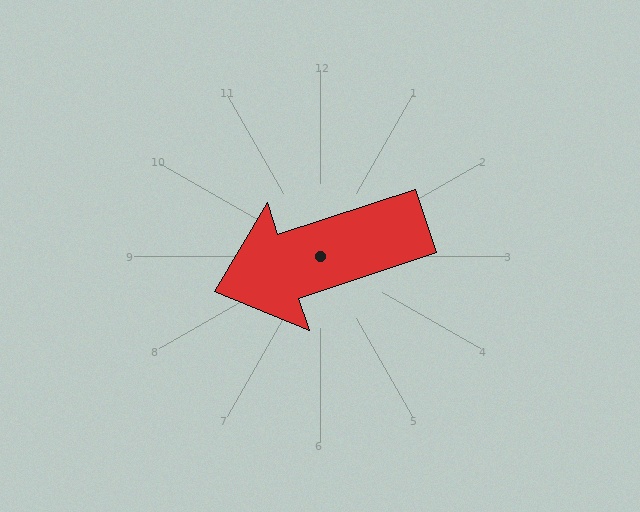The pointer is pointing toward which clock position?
Roughly 8 o'clock.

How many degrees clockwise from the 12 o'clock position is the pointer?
Approximately 252 degrees.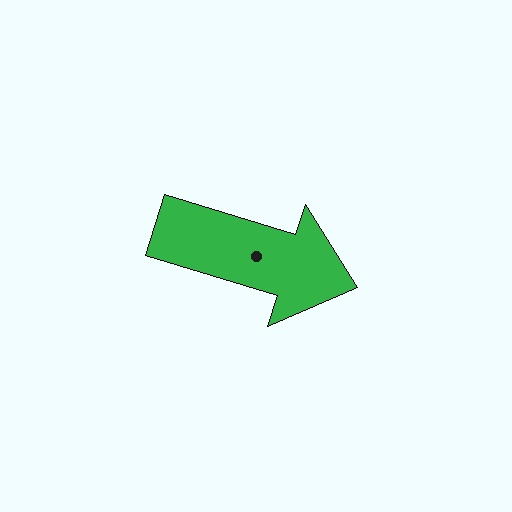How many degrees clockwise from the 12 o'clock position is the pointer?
Approximately 107 degrees.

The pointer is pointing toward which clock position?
Roughly 4 o'clock.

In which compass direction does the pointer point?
East.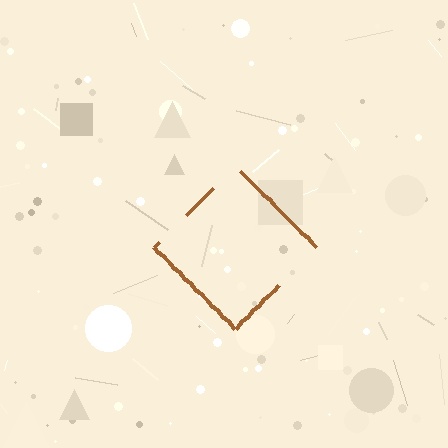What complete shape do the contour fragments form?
The contour fragments form a diamond.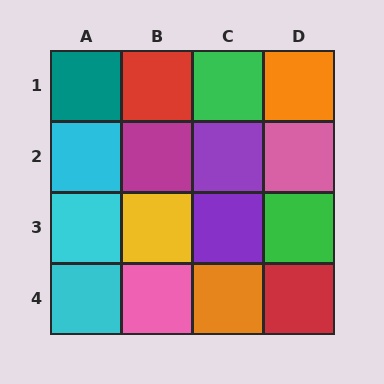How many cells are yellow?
1 cell is yellow.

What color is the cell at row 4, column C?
Orange.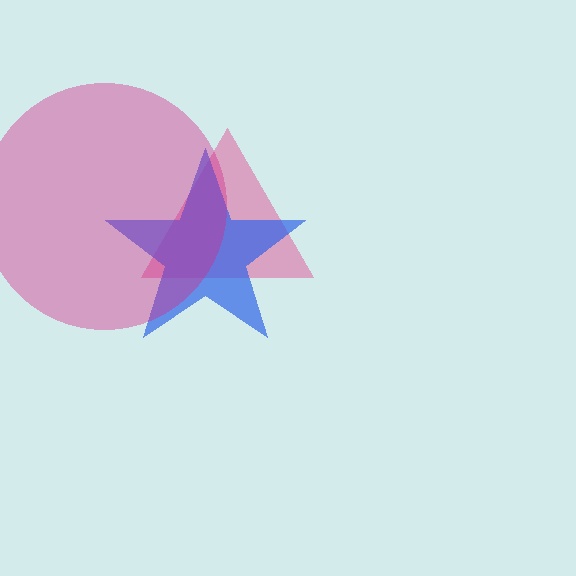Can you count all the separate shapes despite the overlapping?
Yes, there are 3 separate shapes.